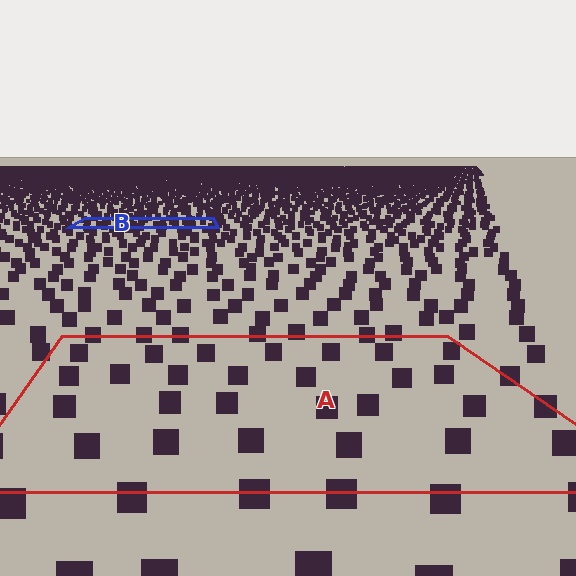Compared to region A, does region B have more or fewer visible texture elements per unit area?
Region B has more texture elements per unit area — they are packed more densely because it is farther away.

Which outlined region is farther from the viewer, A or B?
Region B is farther from the viewer — the texture elements inside it appear smaller and more densely packed.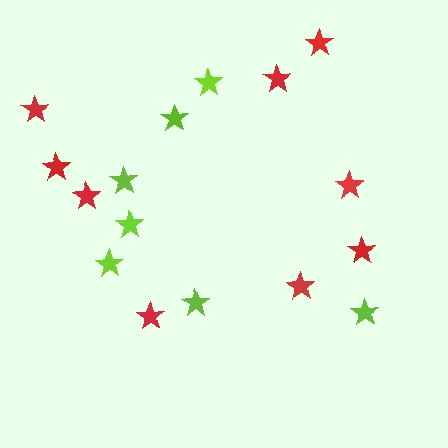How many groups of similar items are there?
There are 2 groups: one group of lime stars (7) and one group of red stars (9).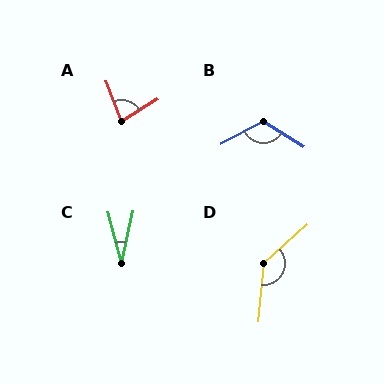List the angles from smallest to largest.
C (27°), A (80°), B (119°), D (137°).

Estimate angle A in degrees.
Approximately 80 degrees.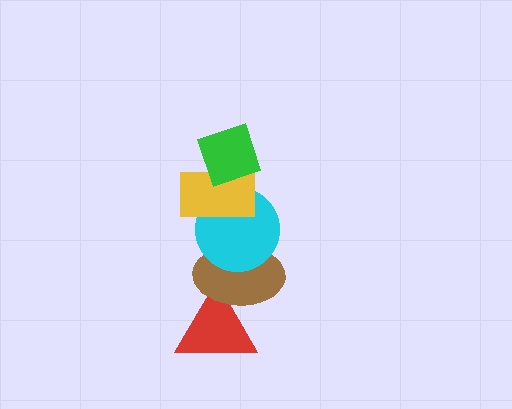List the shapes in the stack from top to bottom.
From top to bottom: the green diamond, the yellow rectangle, the cyan circle, the brown ellipse, the red triangle.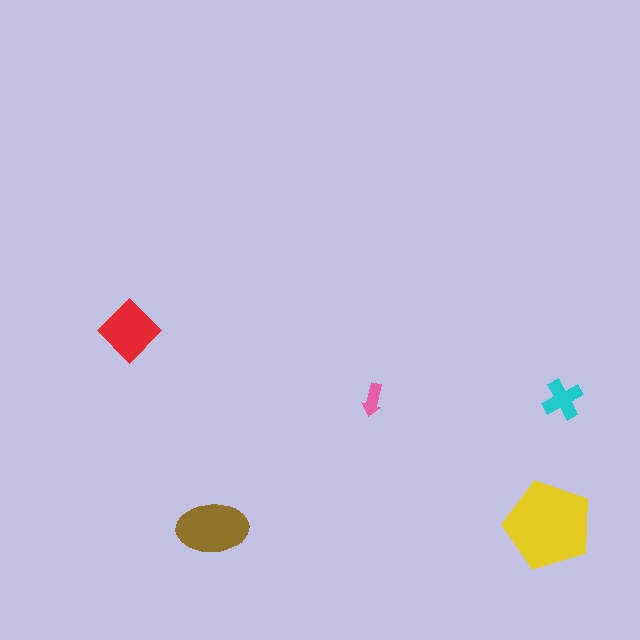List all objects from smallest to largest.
The pink arrow, the cyan cross, the red diamond, the brown ellipse, the yellow pentagon.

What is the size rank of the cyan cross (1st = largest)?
4th.